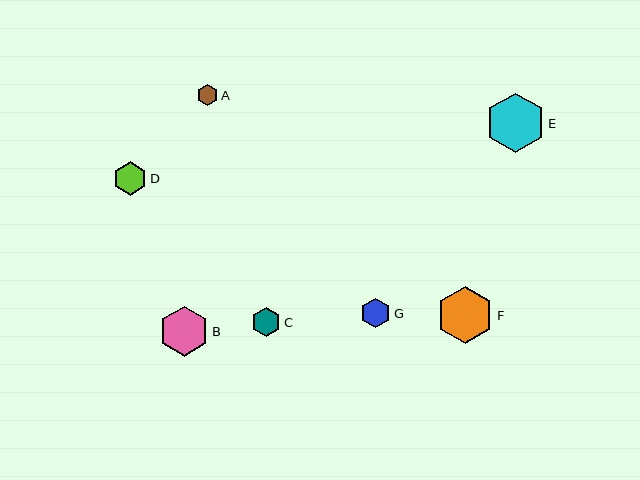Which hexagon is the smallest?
Hexagon A is the smallest with a size of approximately 21 pixels.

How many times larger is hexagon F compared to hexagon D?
Hexagon F is approximately 1.7 times the size of hexagon D.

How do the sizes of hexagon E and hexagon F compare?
Hexagon E and hexagon F are approximately the same size.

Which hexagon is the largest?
Hexagon E is the largest with a size of approximately 59 pixels.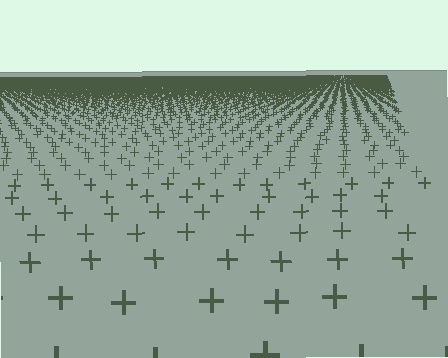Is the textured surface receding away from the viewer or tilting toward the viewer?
The surface is receding away from the viewer. Texture elements get smaller and denser toward the top.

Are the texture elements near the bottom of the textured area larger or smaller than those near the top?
Larger. Near the bottom, elements are closer to the viewer and appear at a bigger on-screen size.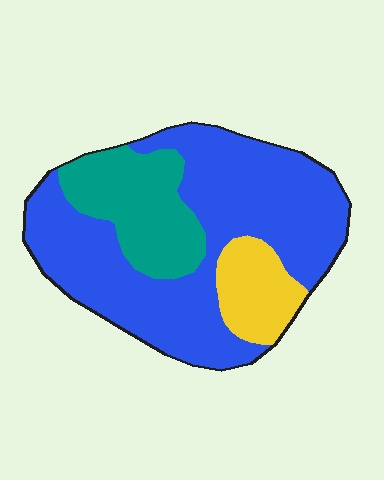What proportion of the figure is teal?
Teal takes up about one fifth (1/5) of the figure.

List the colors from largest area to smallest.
From largest to smallest: blue, teal, yellow.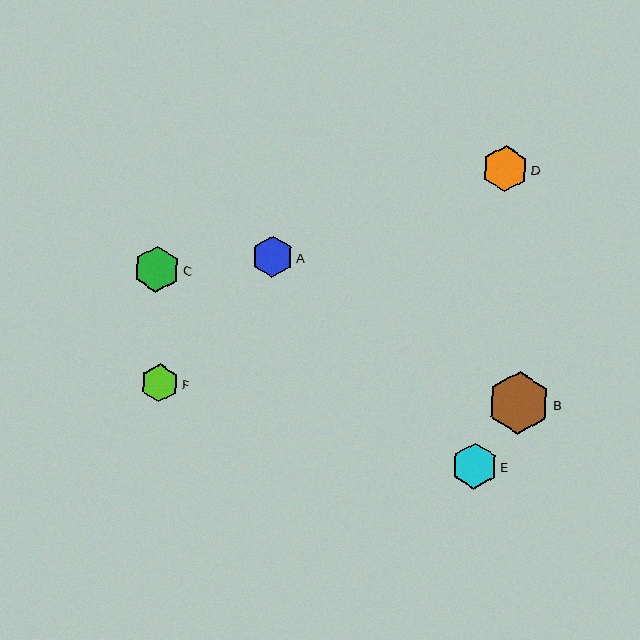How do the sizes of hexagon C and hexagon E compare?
Hexagon C and hexagon E are approximately the same size.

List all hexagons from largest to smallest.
From largest to smallest: B, C, D, E, A, F.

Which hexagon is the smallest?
Hexagon F is the smallest with a size of approximately 38 pixels.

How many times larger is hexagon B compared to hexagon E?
Hexagon B is approximately 1.4 times the size of hexagon E.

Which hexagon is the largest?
Hexagon B is the largest with a size of approximately 63 pixels.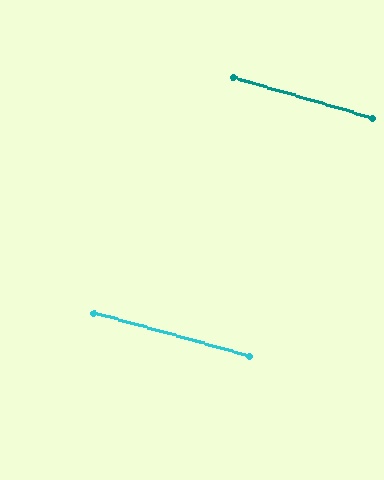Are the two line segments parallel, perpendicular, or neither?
Parallel — their directions differ by only 0.6°.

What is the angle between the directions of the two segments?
Approximately 1 degree.